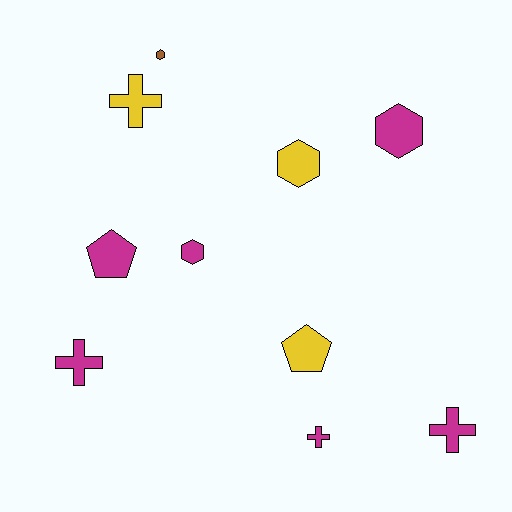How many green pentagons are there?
There are no green pentagons.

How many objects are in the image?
There are 10 objects.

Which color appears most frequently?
Magenta, with 6 objects.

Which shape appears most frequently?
Cross, with 4 objects.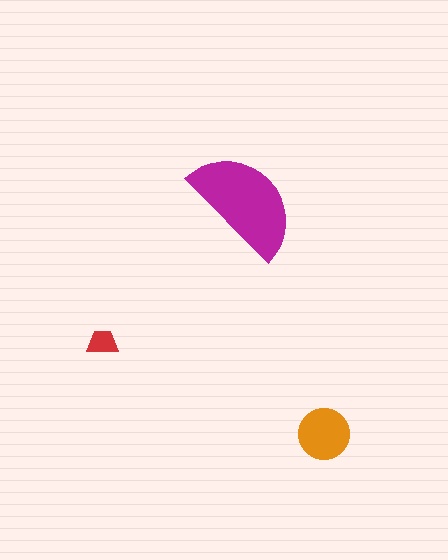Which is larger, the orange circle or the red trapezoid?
The orange circle.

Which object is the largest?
The magenta semicircle.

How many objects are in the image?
There are 3 objects in the image.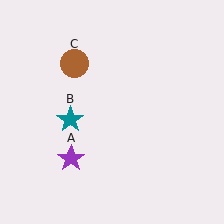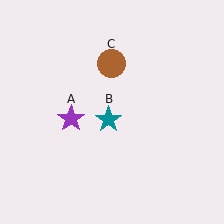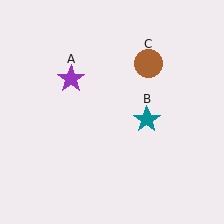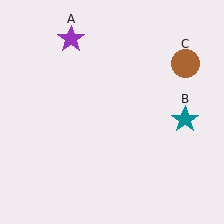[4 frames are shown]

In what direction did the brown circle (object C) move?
The brown circle (object C) moved right.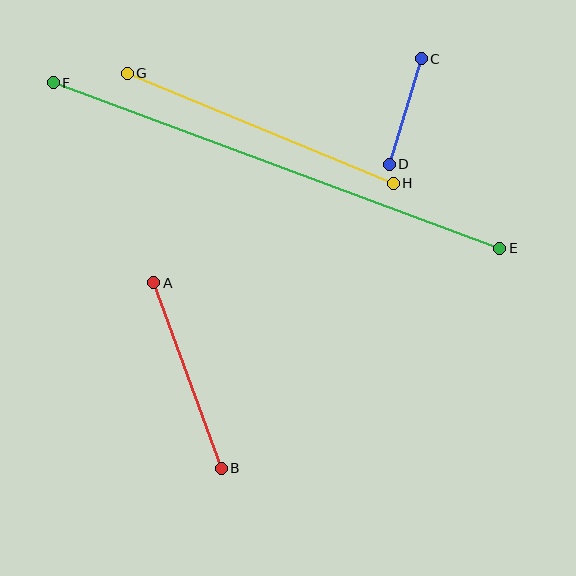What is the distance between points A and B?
The distance is approximately 197 pixels.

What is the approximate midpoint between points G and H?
The midpoint is at approximately (260, 128) pixels.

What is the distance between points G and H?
The distance is approximately 288 pixels.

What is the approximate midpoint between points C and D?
The midpoint is at approximately (405, 111) pixels.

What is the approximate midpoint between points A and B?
The midpoint is at approximately (187, 376) pixels.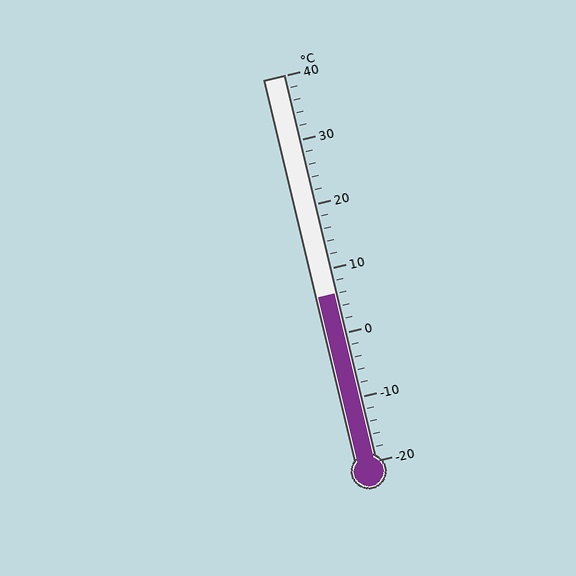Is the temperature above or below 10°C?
The temperature is below 10°C.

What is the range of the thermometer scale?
The thermometer scale ranges from -20°C to 40°C.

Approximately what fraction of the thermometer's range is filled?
The thermometer is filled to approximately 45% of its range.